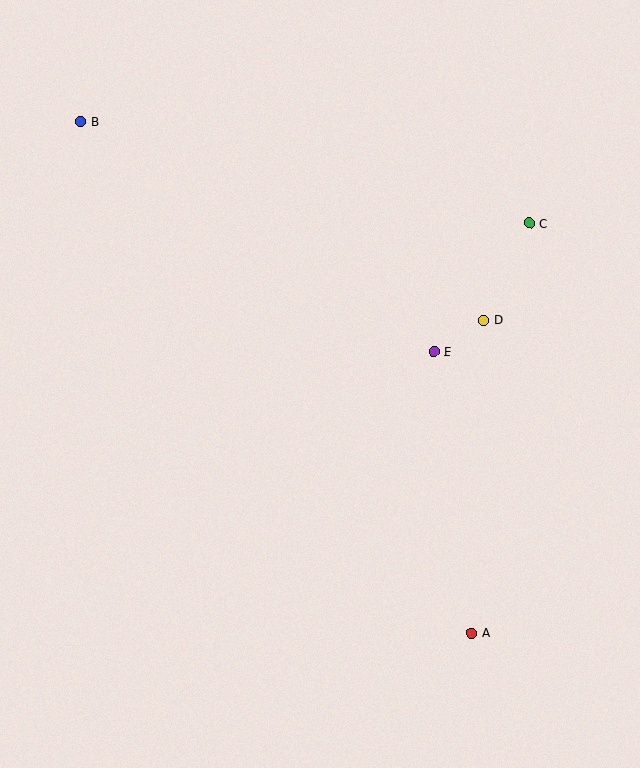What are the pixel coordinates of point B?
Point B is at (81, 122).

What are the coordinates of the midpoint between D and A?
The midpoint between D and A is at (478, 476).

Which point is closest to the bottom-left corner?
Point A is closest to the bottom-left corner.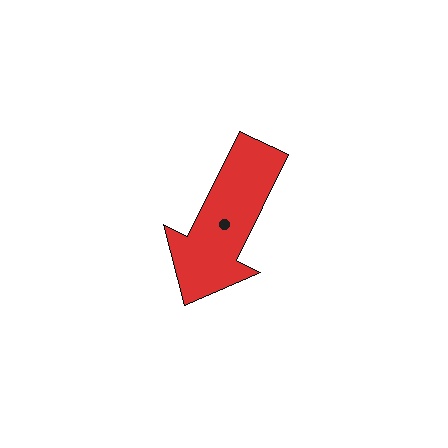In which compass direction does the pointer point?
Southwest.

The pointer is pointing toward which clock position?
Roughly 7 o'clock.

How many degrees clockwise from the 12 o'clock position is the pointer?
Approximately 206 degrees.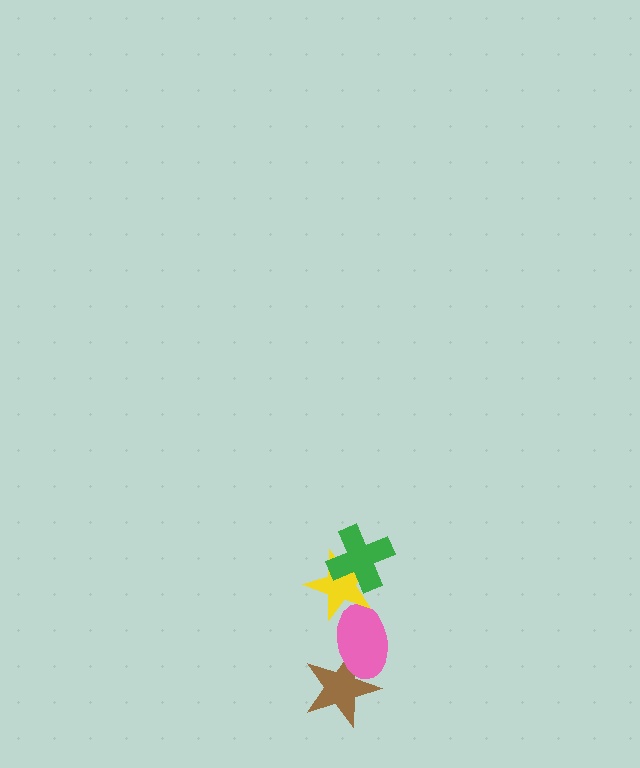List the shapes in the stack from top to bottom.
From top to bottom: the green cross, the yellow star, the pink ellipse, the brown star.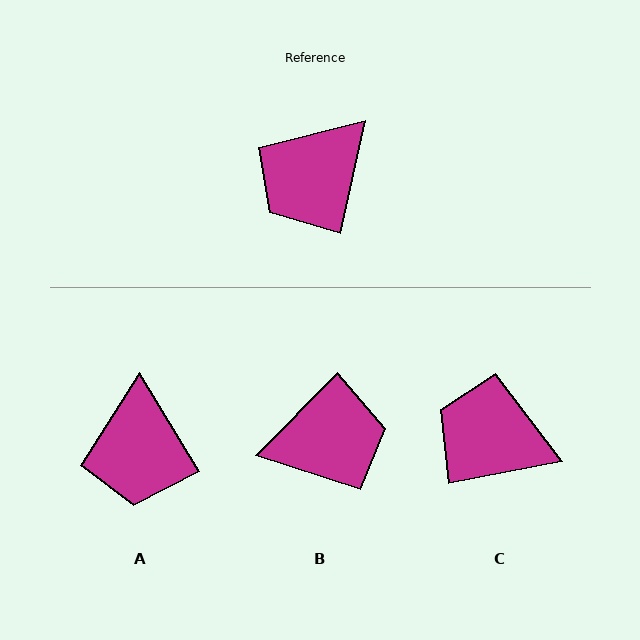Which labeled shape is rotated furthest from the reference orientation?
B, about 148 degrees away.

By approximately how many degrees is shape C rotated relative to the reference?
Approximately 67 degrees clockwise.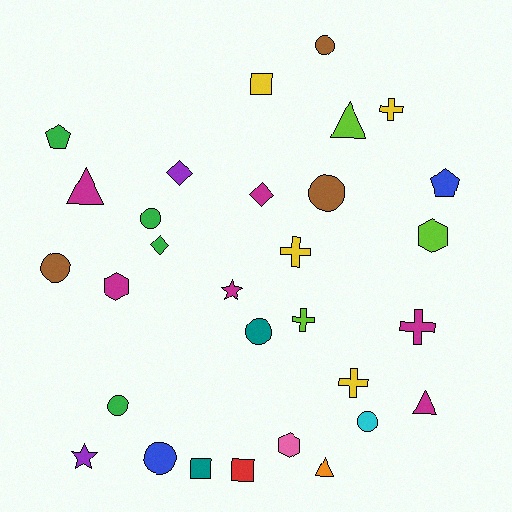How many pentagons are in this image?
There are 2 pentagons.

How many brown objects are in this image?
There are 3 brown objects.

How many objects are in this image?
There are 30 objects.